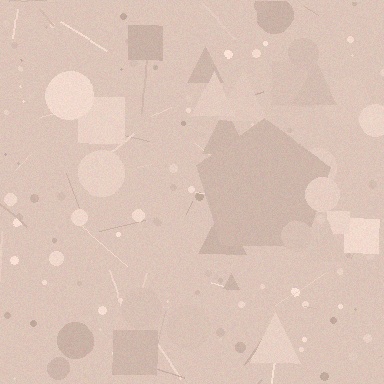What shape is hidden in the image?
A pentagon is hidden in the image.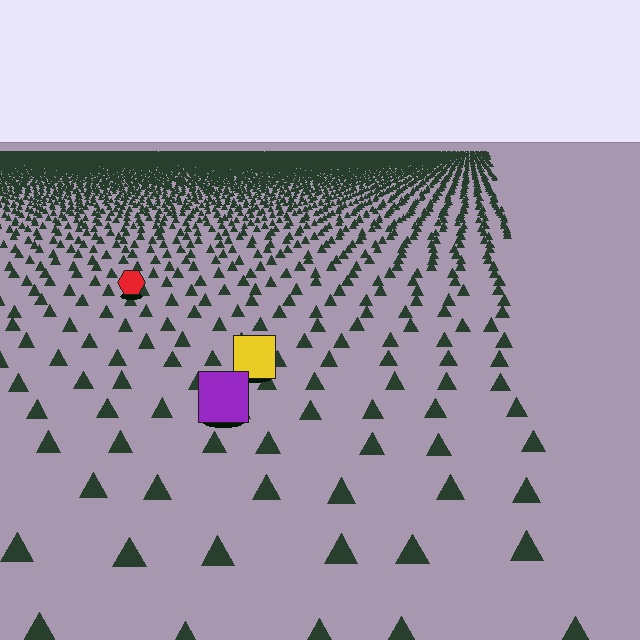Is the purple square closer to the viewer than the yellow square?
Yes. The purple square is closer — you can tell from the texture gradient: the ground texture is coarser near it.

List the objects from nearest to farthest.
From nearest to farthest: the purple square, the yellow square, the red hexagon.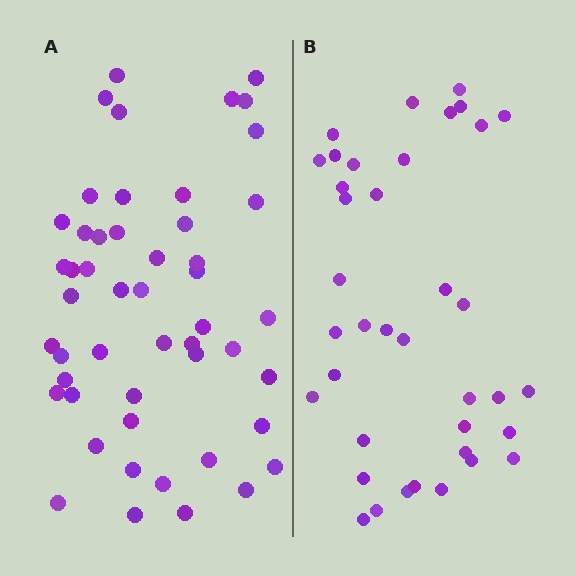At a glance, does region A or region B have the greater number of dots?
Region A (the left region) has more dots.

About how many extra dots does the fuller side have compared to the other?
Region A has roughly 12 or so more dots than region B.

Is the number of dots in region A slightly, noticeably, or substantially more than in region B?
Region A has noticeably more, but not dramatically so. The ratio is roughly 1.3 to 1.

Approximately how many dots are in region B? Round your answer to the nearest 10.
About 40 dots. (The exact count is 38, which rounds to 40.)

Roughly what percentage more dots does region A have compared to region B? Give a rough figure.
About 30% more.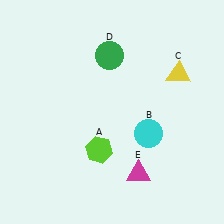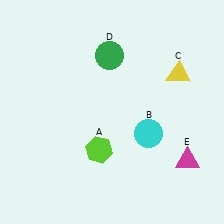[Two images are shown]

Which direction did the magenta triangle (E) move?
The magenta triangle (E) moved right.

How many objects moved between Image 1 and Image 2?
1 object moved between the two images.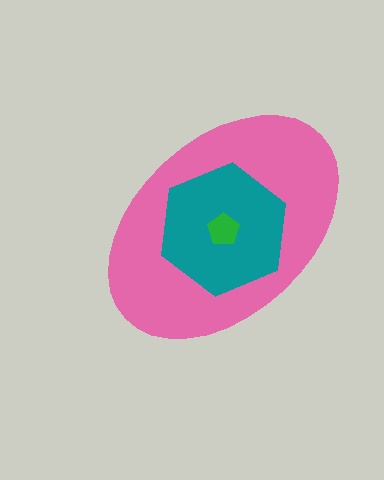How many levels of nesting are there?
3.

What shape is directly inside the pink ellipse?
The teal hexagon.